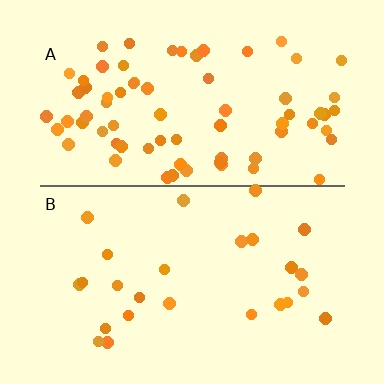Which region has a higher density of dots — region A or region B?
A (the top).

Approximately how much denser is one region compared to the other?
Approximately 2.8× — region A over region B.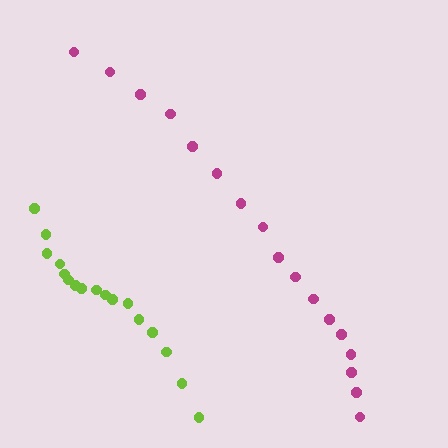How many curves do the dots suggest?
There are 2 distinct paths.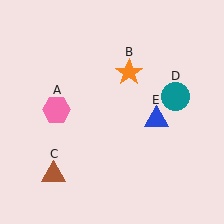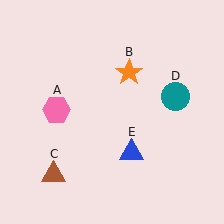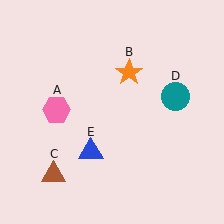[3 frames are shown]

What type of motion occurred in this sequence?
The blue triangle (object E) rotated clockwise around the center of the scene.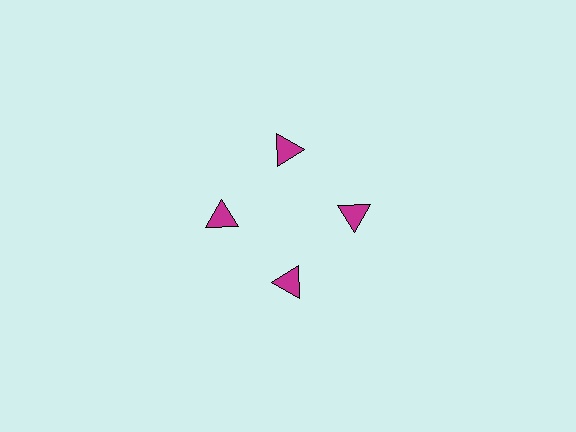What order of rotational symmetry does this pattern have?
This pattern has 4-fold rotational symmetry.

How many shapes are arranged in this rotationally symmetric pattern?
There are 4 shapes, arranged in 4 groups of 1.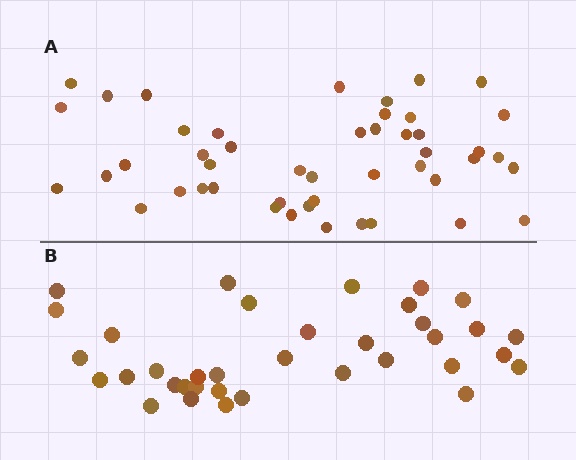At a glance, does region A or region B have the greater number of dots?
Region A (the top region) has more dots.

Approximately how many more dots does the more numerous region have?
Region A has roughly 12 or so more dots than region B.